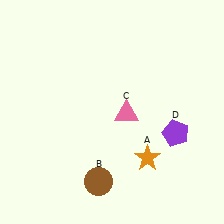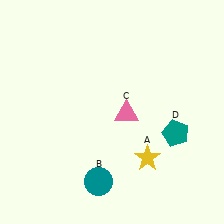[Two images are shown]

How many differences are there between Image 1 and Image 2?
There are 3 differences between the two images.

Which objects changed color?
A changed from orange to yellow. B changed from brown to teal. D changed from purple to teal.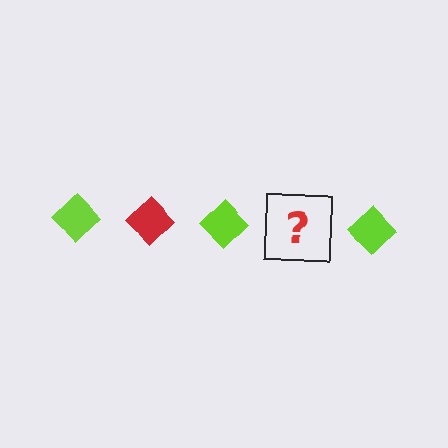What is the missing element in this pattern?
The missing element is a red diamond.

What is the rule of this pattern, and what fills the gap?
The rule is that the pattern cycles through lime, red diamonds. The gap should be filled with a red diamond.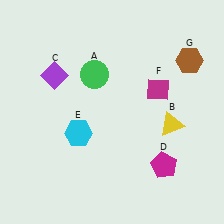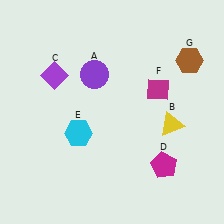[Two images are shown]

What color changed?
The circle (A) changed from green in Image 1 to purple in Image 2.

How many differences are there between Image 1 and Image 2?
There is 1 difference between the two images.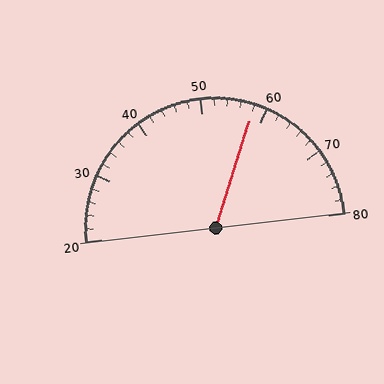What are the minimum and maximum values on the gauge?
The gauge ranges from 20 to 80.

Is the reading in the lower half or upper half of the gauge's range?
The reading is in the upper half of the range (20 to 80).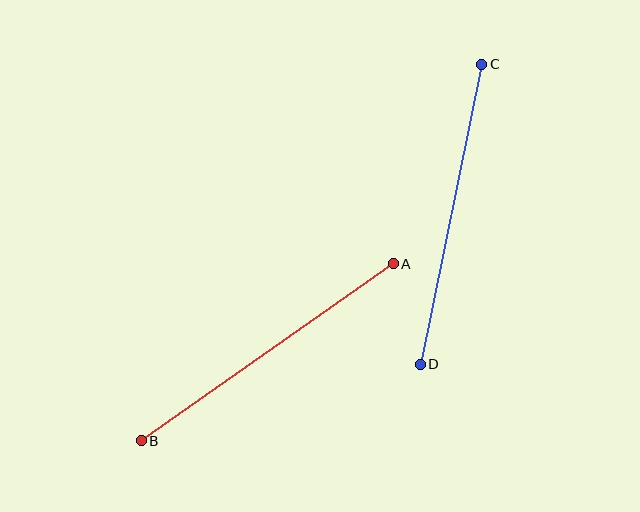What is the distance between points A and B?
The distance is approximately 308 pixels.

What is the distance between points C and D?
The distance is approximately 307 pixels.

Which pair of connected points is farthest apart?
Points A and B are farthest apart.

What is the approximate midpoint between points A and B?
The midpoint is at approximately (267, 352) pixels.